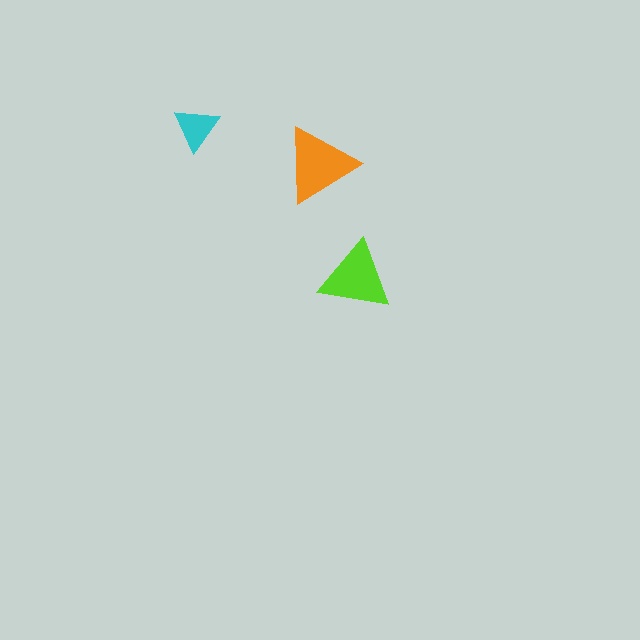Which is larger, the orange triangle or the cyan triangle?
The orange one.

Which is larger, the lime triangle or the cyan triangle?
The lime one.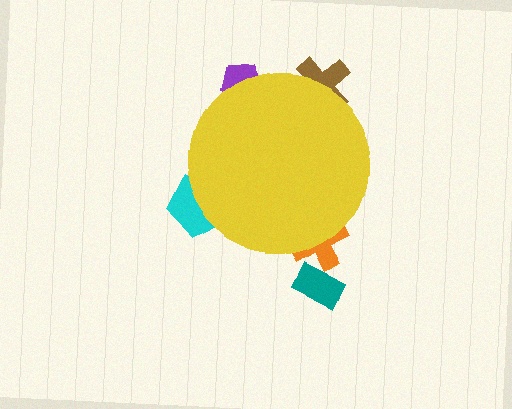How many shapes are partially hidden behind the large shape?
4 shapes are partially hidden.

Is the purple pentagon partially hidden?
Yes, the purple pentagon is partially hidden behind the yellow circle.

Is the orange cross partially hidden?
Yes, the orange cross is partially hidden behind the yellow circle.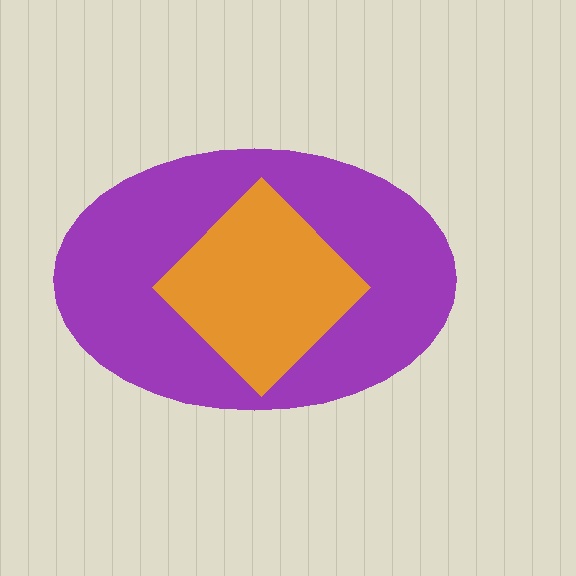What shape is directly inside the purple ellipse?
The orange diamond.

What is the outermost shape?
The purple ellipse.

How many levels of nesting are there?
2.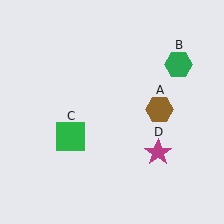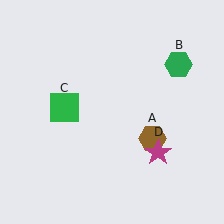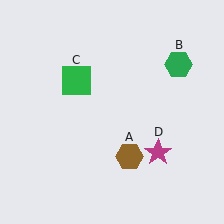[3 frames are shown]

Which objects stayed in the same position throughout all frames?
Green hexagon (object B) and magenta star (object D) remained stationary.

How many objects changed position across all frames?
2 objects changed position: brown hexagon (object A), green square (object C).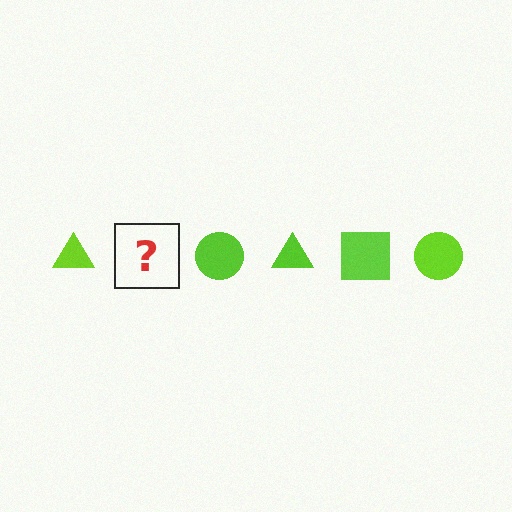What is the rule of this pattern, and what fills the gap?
The rule is that the pattern cycles through triangle, square, circle shapes in lime. The gap should be filled with a lime square.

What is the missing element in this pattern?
The missing element is a lime square.